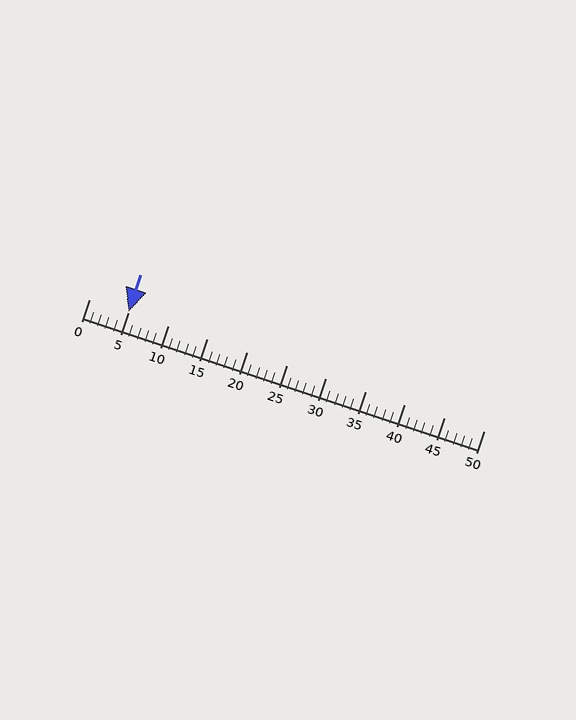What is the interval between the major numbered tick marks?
The major tick marks are spaced 5 units apart.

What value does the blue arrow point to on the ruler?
The blue arrow points to approximately 5.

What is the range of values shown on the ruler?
The ruler shows values from 0 to 50.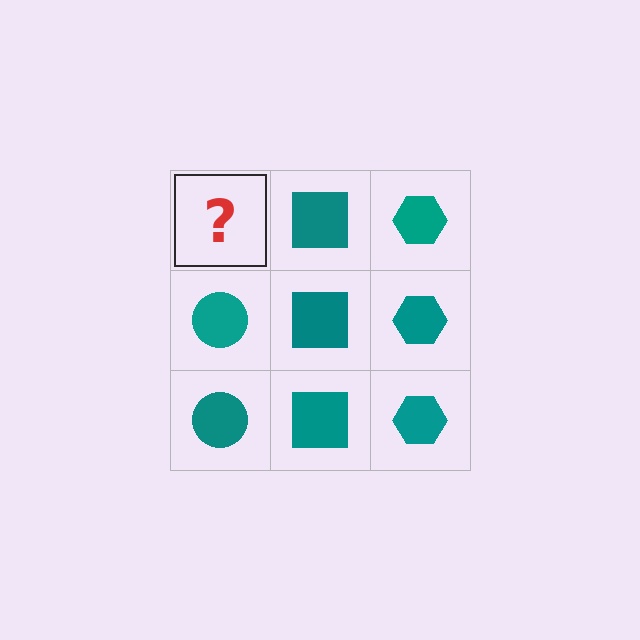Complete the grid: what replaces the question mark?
The question mark should be replaced with a teal circle.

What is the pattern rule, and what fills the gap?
The rule is that each column has a consistent shape. The gap should be filled with a teal circle.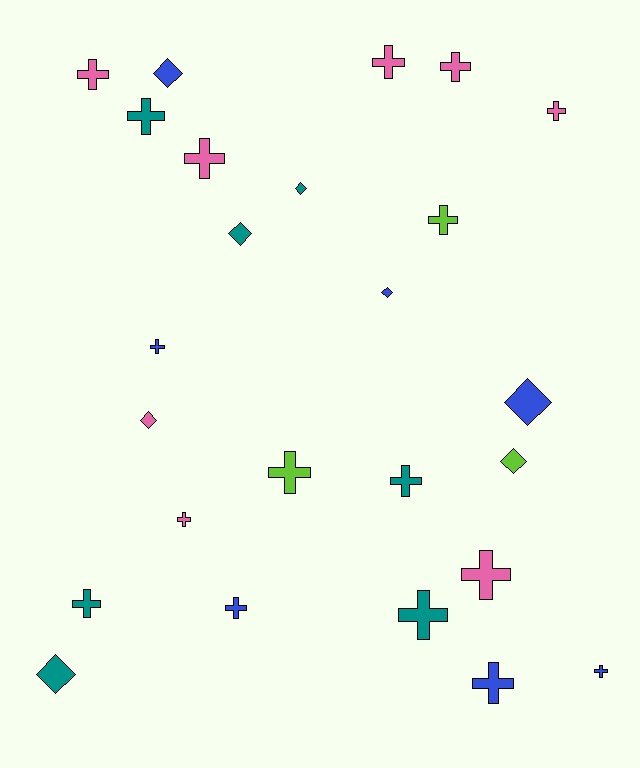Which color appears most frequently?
Pink, with 8 objects.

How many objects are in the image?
There are 25 objects.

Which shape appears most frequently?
Cross, with 17 objects.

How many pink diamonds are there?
There is 1 pink diamond.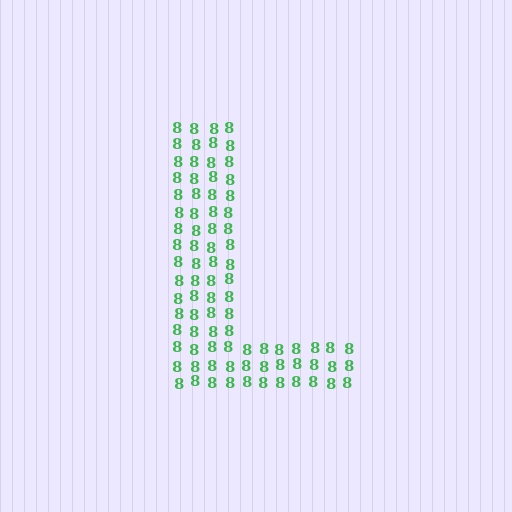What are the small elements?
The small elements are digit 8's.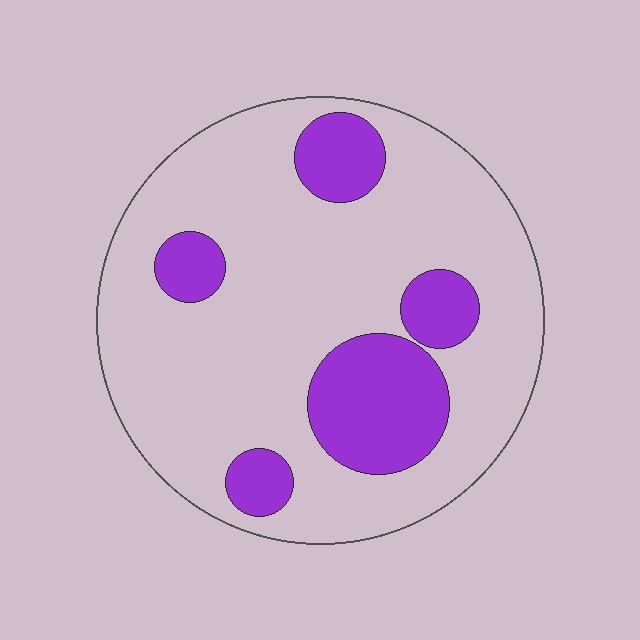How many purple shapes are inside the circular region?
5.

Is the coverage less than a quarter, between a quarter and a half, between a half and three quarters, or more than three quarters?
Less than a quarter.